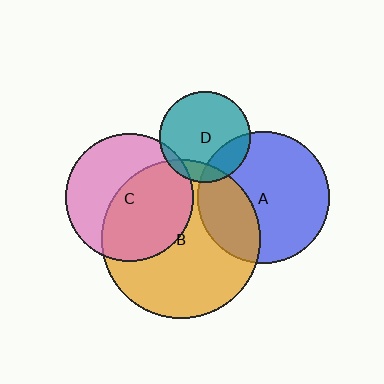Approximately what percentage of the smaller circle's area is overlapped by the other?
Approximately 20%.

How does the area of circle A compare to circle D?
Approximately 2.1 times.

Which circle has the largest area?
Circle B (orange).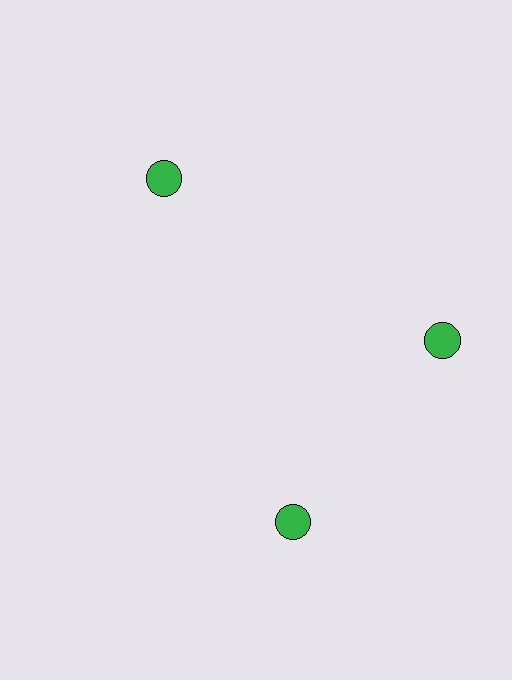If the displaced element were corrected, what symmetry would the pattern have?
It would have 3-fold rotational symmetry — the pattern would map onto itself every 120 degrees.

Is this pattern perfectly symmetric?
No. The 3 green circles are arranged in a ring, but one element near the 7 o'clock position is rotated out of alignment along the ring, breaking the 3-fold rotational symmetry.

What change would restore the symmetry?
The symmetry would be restored by rotating it back into even spacing with its neighbors so that all 3 circles sit at equal angles and equal distance from the center.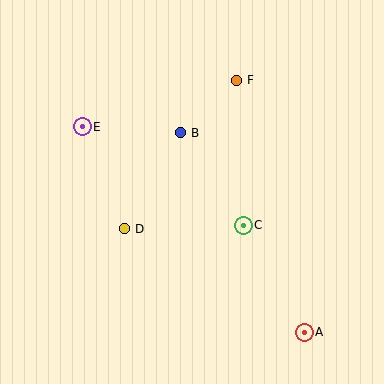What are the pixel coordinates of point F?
Point F is at (236, 81).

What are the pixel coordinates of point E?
Point E is at (82, 127).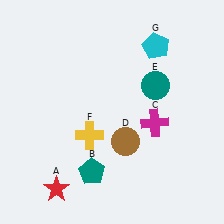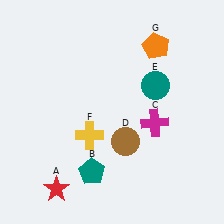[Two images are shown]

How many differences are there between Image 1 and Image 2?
There is 1 difference between the two images.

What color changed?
The pentagon (G) changed from cyan in Image 1 to orange in Image 2.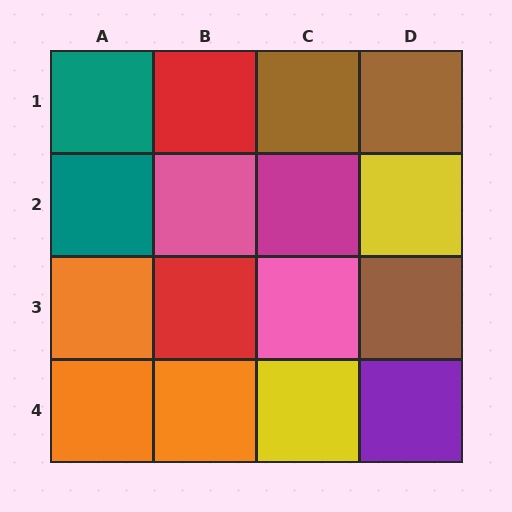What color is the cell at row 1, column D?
Brown.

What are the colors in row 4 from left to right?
Orange, orange, yellow, purple.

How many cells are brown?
3 cells are brown.